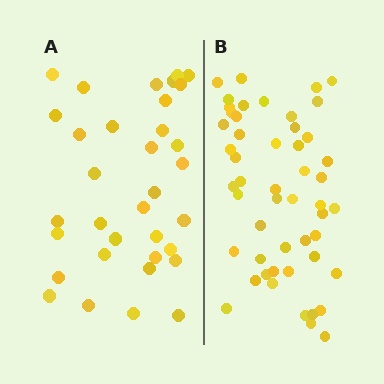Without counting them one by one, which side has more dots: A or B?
Region B (the right region) has more dots.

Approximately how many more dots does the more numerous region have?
Region B has approximately 15 more dots than region A.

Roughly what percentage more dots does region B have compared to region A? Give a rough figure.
About 50% more.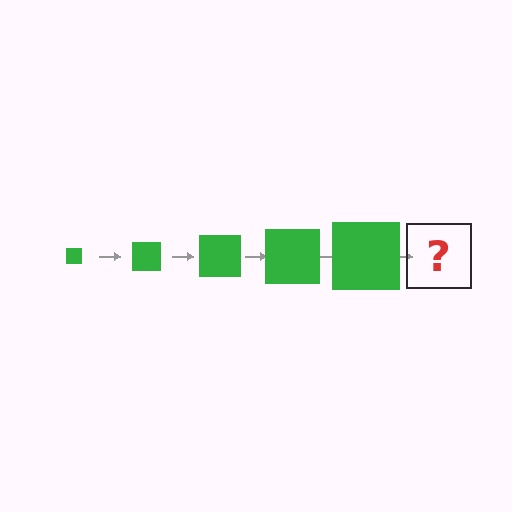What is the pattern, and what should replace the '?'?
The pattern is that the square gets progressively larger each step. The '?' should be a green square, larger than the previous one.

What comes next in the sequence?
The next element should be a green square, larger than the previous one.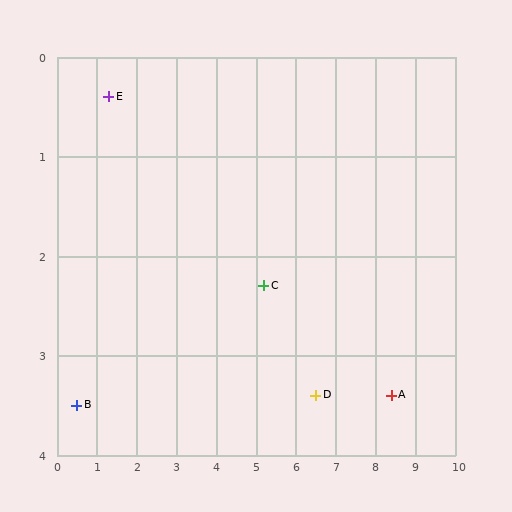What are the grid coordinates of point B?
Point B is at approximately (0.5, 3.5).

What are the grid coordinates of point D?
Point D is at approximately (6.5, 3.4).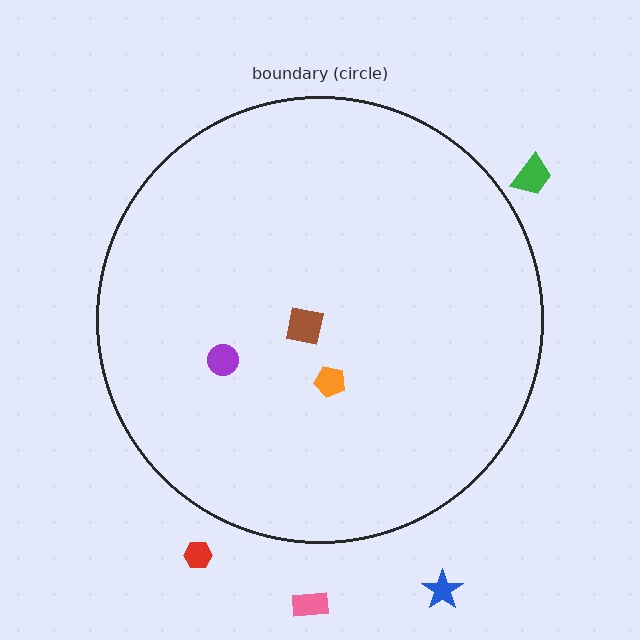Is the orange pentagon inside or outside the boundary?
Inside.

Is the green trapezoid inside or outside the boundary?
Outside.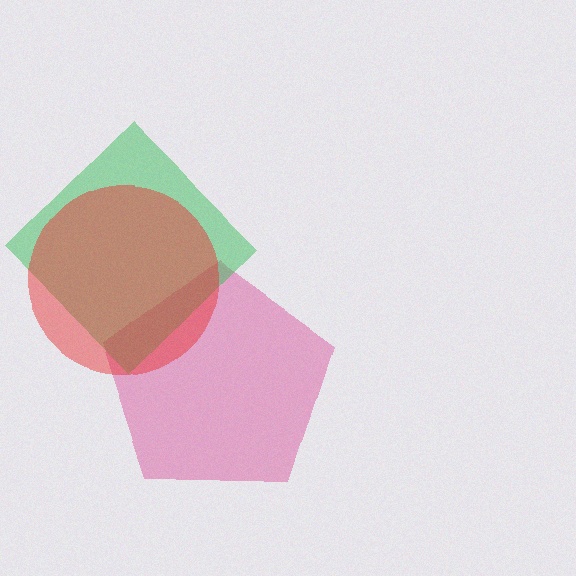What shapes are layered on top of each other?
The layered shapes are: a pink pentagon, a green diamond, a red circle.